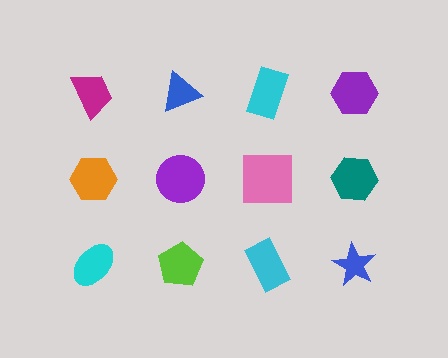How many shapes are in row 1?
4 shapes.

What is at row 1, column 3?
A cyan rectangle.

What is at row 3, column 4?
A blue star.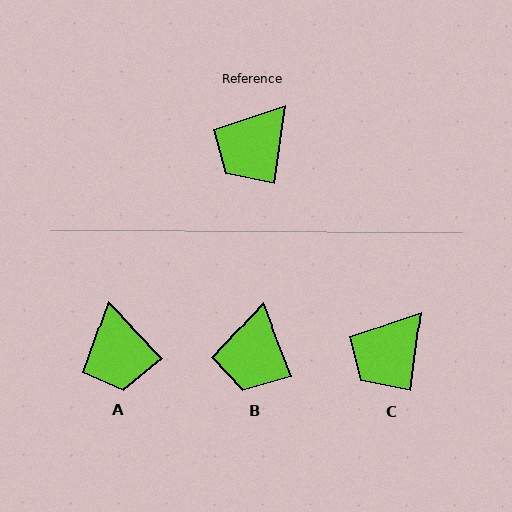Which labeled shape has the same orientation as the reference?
C.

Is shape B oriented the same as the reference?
No, it is off by about 28 degrees.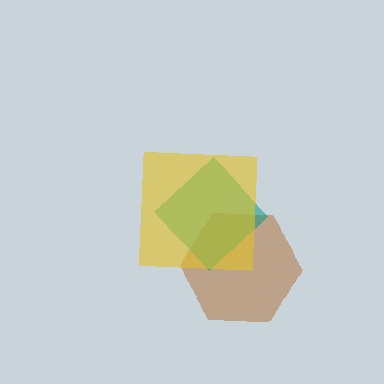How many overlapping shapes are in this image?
There are 3 overlapping shapes in the image.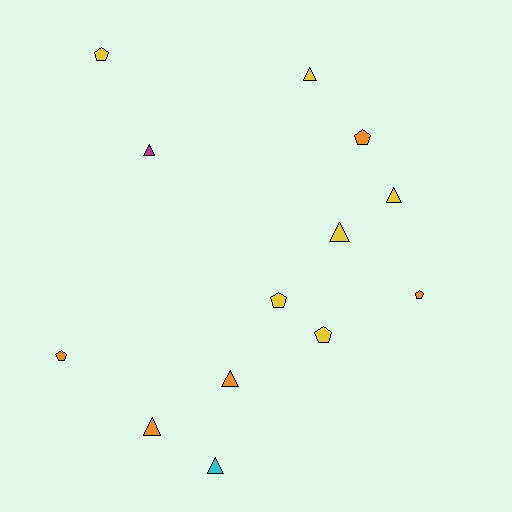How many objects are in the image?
There are 13 objects.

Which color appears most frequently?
Yellow, with 6 objects.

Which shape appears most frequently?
Triangle, with 7 objects.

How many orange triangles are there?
There are 2 orange triangles.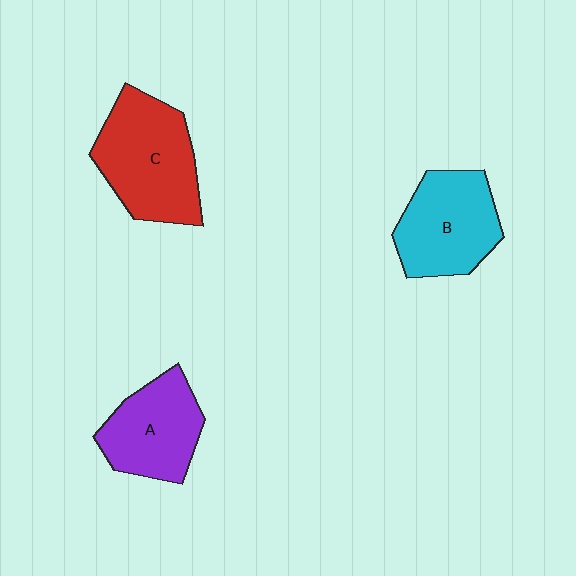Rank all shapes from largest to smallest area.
From largest to smallest: C (red), B (cyan), A (purple).